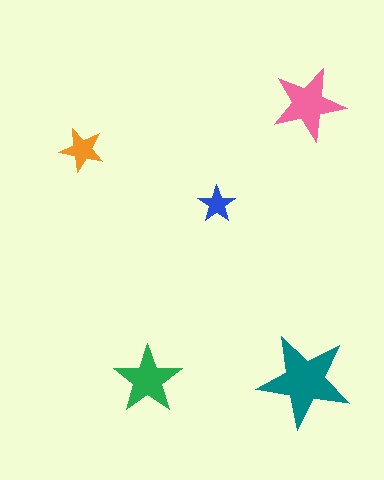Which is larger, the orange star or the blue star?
The orange one.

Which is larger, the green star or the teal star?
The teal one.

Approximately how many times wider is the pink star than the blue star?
About 2 times wider.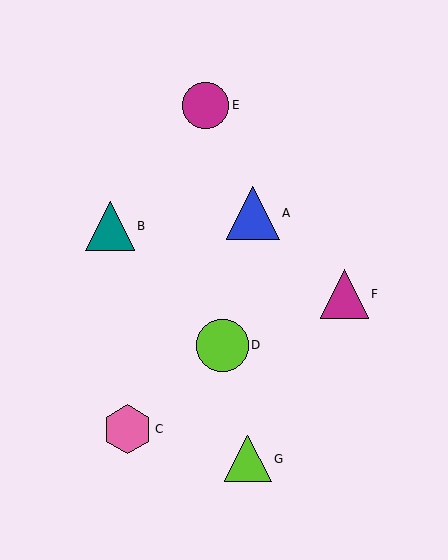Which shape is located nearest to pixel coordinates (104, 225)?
The teal triangle (labeled B) at (110, 226) is nearest to that location.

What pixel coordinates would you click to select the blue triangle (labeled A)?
Click at (253, 213) to select the blue triangle A.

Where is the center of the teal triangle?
The center of the teal triangle is at (110, 226).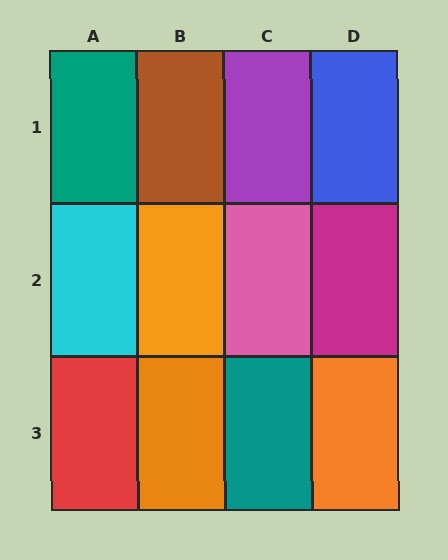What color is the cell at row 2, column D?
Magenta.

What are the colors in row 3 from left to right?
Red, orange, teal, orange.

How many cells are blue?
1 cell is blue.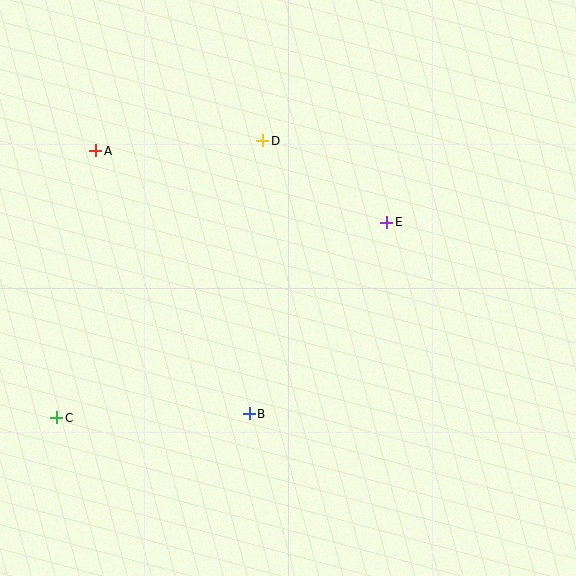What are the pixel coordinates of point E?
Point E is at (387, 222).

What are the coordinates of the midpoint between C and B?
The midpoint between C and B is at (153, 416).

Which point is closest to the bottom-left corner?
Point C is closest to the bottom-left corner.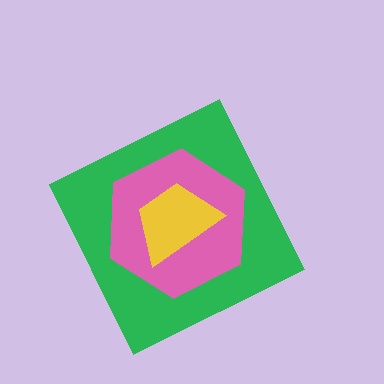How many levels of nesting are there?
3.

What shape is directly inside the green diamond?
The pink hexagon.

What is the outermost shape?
The green diamond.